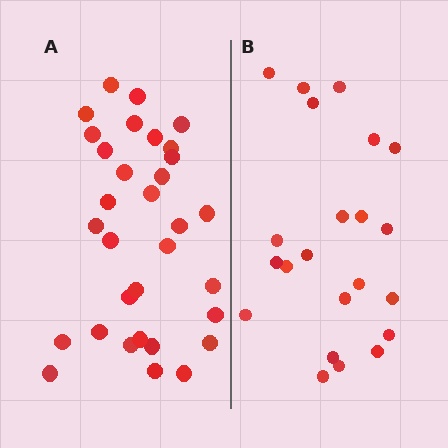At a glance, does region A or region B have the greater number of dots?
Region A (the left region) has more dots.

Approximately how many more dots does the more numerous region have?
Region A has roughly 10 or so more dots than region B.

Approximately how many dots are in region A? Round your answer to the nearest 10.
About 30 dots. (The exact count is 32, which rounds to 30.)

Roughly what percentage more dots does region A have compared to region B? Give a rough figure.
About 45% more.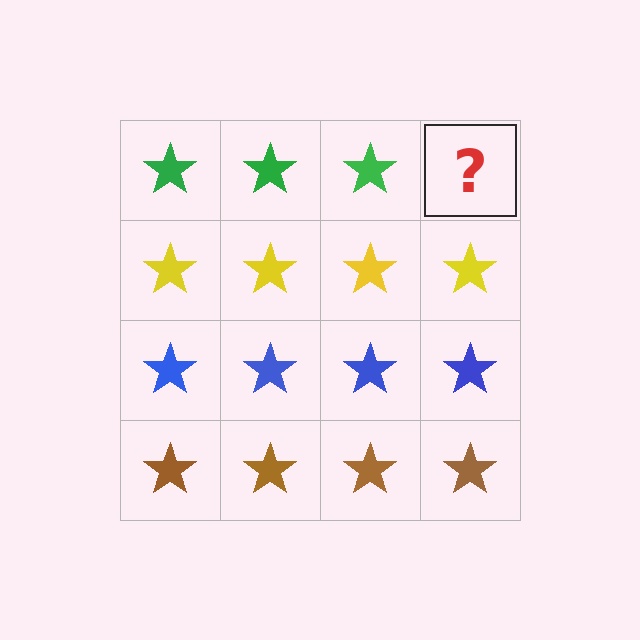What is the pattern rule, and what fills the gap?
The rule is that each row has a consistent color. The gap should be filled with a green star.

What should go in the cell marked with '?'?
The missing cell should contain a green star.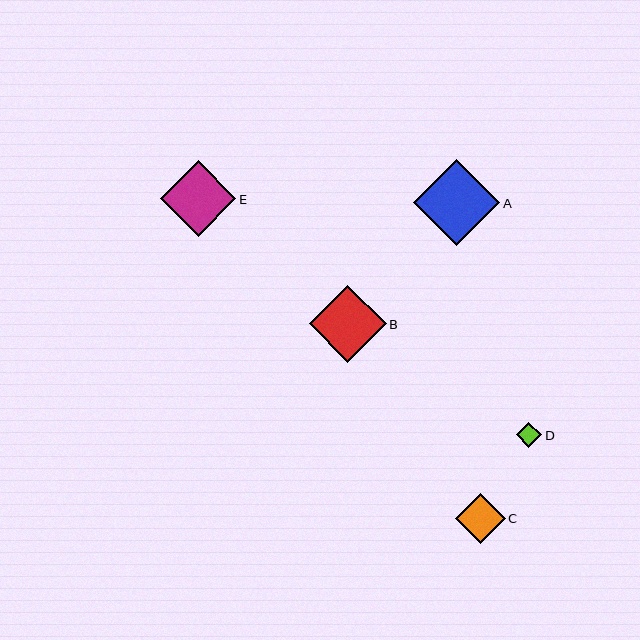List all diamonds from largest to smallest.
From largest to smallest: A, B, E, C, D.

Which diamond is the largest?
Diamond A is the largest with a size of approximately 86 pixels.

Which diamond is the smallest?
Diamond D is the smallest with a size of approximately 26 pixels.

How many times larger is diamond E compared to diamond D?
Diamond E is approximately 2.9 times the size of diamond D.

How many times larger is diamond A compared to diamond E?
Diamond A is approximately 1.1 times the size of diamond E.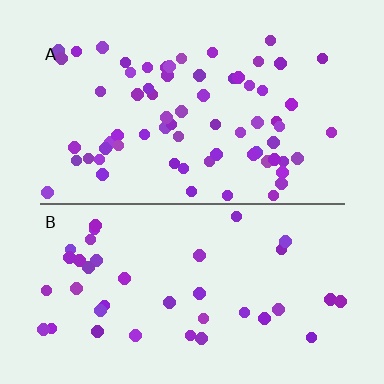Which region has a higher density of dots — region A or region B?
A (the top).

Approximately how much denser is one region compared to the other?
Approximately 1.8× — region A over region B.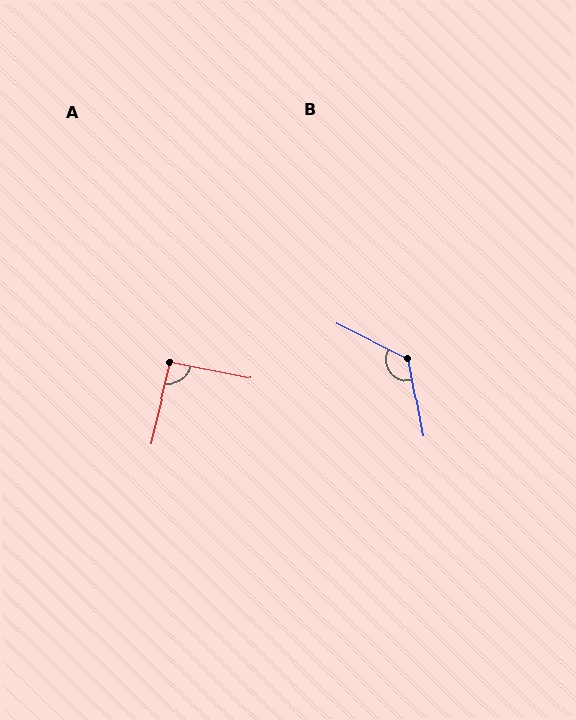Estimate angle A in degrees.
Approximately 92 degrees.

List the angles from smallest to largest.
A (92°), B (127°).